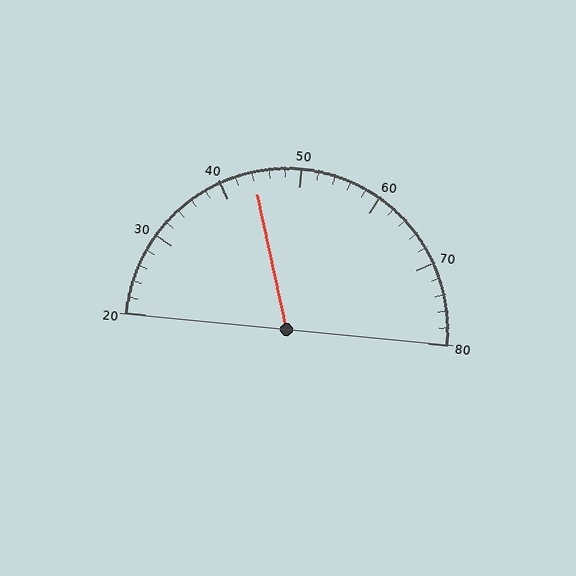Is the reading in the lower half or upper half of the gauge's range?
The reading is in the lower half of the range (20 to 80).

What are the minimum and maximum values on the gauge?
The gauge ranges from 20 to 80.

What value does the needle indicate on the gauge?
The needle indicates approximately 44.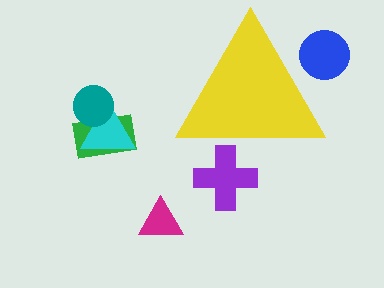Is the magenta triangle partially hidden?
No, the magenta triangle is fully visible.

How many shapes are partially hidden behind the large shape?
2 shapes are partially hidden.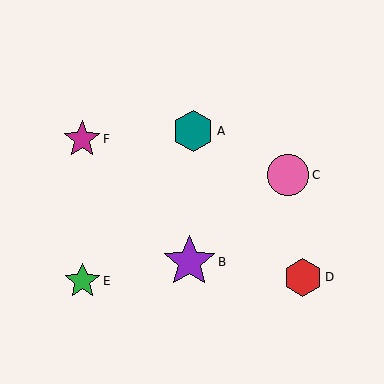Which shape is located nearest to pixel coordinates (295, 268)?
The red hexagon (labeled D) at (303, 277) is nearest to that location.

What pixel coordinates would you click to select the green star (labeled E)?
Click at (82, 281) to select the green star E.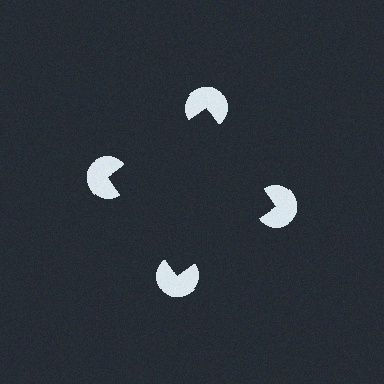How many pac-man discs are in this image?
There are 4 — one at each vertex of the illusory square.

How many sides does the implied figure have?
4 sides.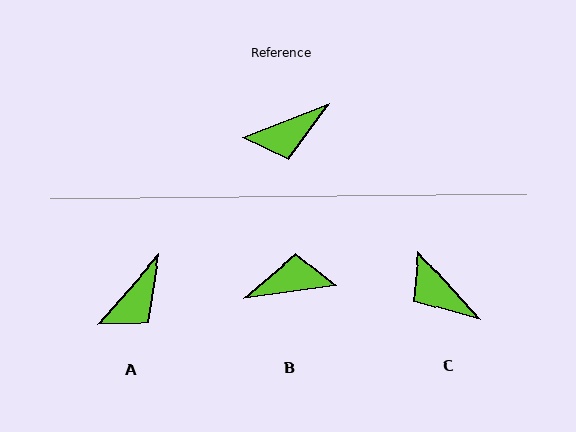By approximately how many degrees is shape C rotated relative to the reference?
Approximately 70 degrees clockwise.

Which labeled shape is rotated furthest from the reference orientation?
B, about 166 degrees away.